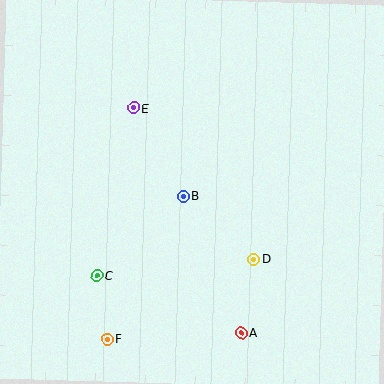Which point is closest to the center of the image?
Point B at (183, 196) is closest to the center.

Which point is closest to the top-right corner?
Point E is closest to the top-right corner.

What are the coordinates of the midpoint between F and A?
The midpoint between F and A is at (174, 336).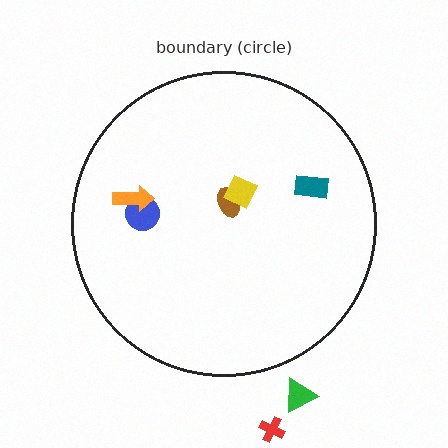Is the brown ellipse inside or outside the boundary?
Inside.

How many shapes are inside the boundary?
5 inside, 2 outside.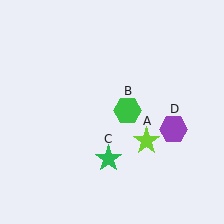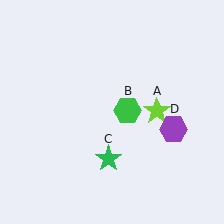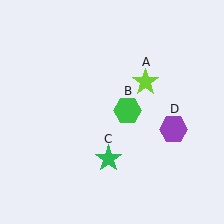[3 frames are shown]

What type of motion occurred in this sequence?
The lime star (object A) rotated counterclockwise around the center of the scene.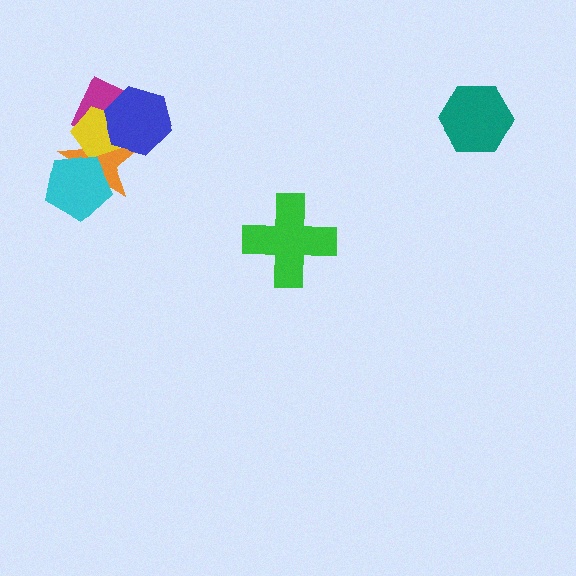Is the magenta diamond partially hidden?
Yes, it is partially covered by another shape.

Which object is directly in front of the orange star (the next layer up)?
The yellow pentagon is directly in front of the orange star.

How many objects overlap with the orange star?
4 objects overlap with the orange star.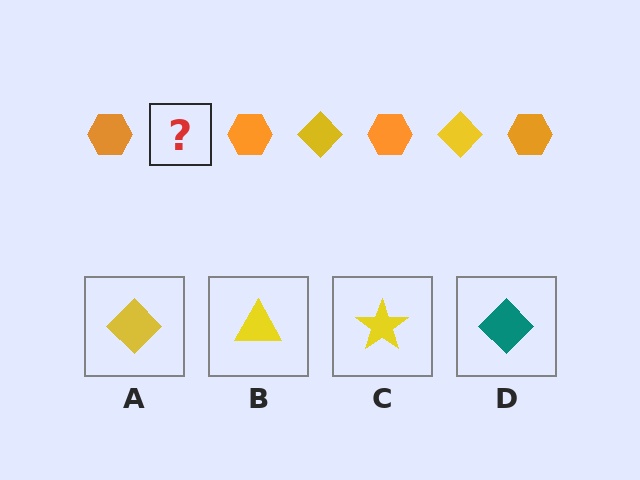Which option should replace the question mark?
Option A.